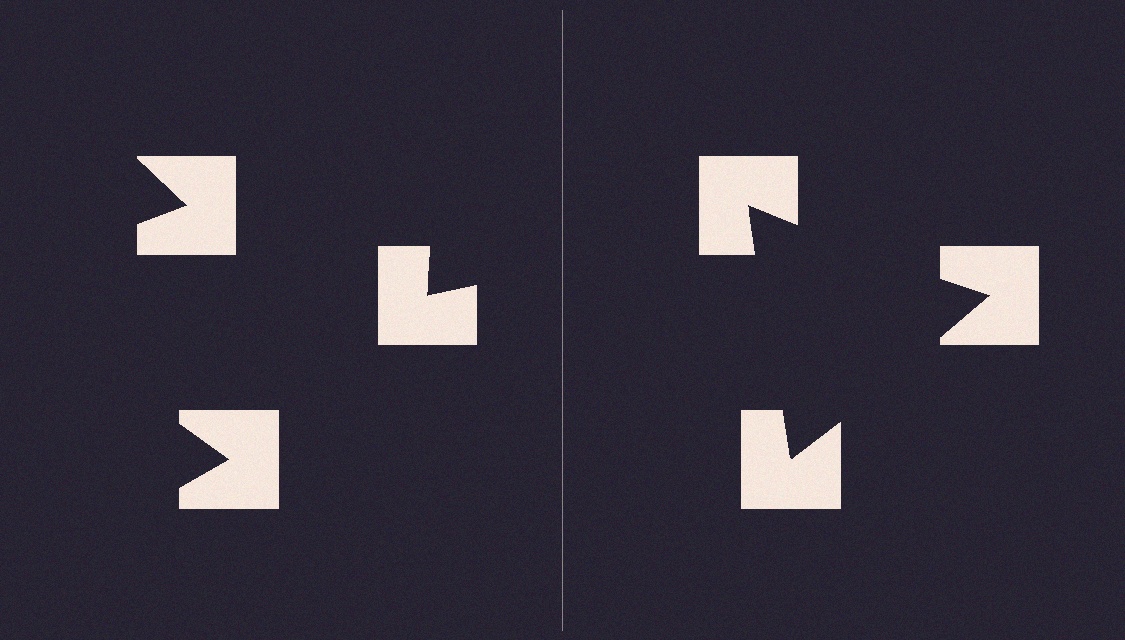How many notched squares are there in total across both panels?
6 — 3 on each side.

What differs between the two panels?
The notched squares are positioned identically on both sides; only the wedge orientations differ. On the right they align to a triangle; on the left they are misaligned.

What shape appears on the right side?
An illusory triangle.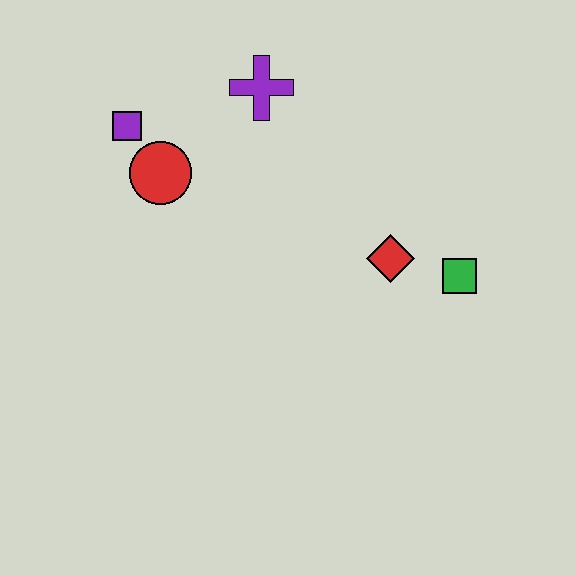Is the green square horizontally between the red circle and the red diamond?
No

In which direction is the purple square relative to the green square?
The purple square is to the left of the green square.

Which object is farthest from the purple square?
The green square is farthest from the purple square.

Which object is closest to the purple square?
The red circle is closest to the purple square.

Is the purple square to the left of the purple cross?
Yes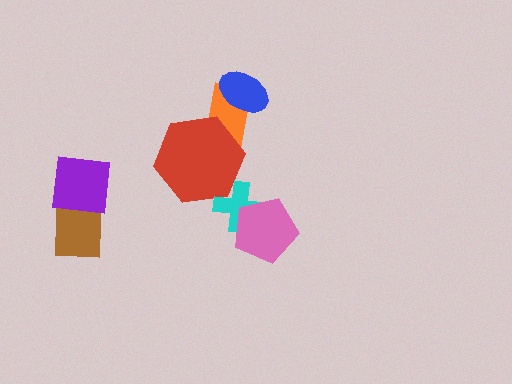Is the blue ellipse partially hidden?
No, no other shape covers it.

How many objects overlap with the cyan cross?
2 objects overlap with the cyan cross.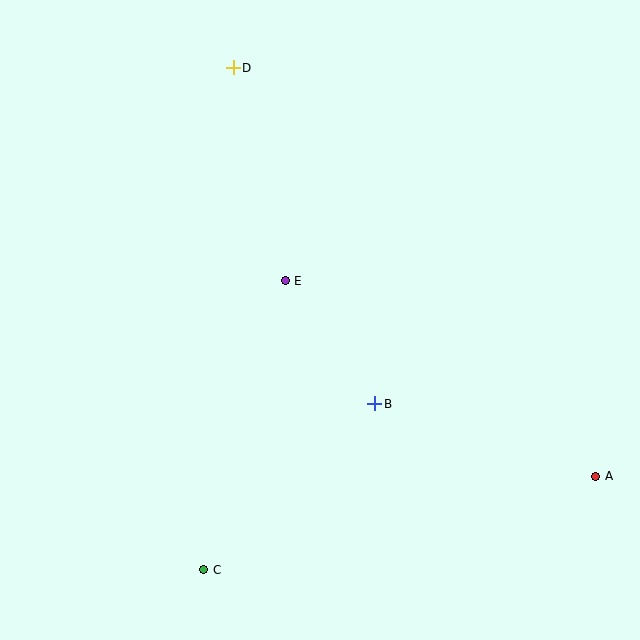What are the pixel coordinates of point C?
Point C is at (204, 570).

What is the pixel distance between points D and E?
The distance between D and E is 219 pixels.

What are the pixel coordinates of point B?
Point B is at (375, 404).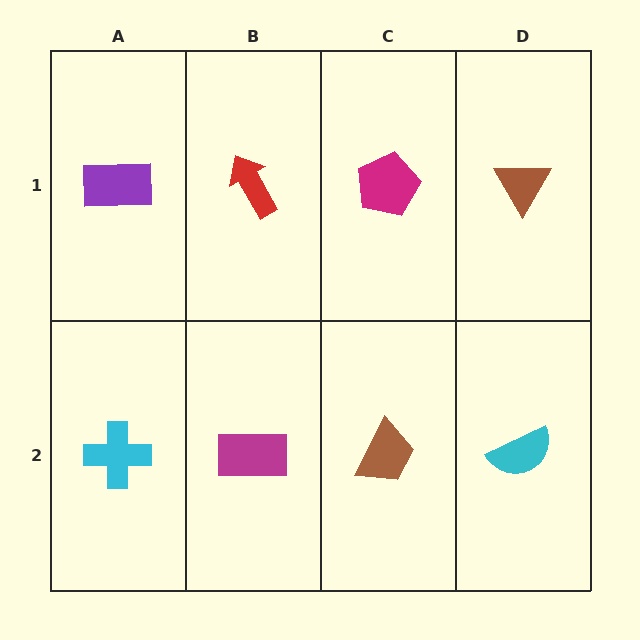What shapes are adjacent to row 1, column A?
A cyan cross (row 2, column A), a red arrow (row 1, column B).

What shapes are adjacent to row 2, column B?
A red arrow (row 1, column B), a cyan cross (row 2, column A), a brown trapezoid (row 2, column C).